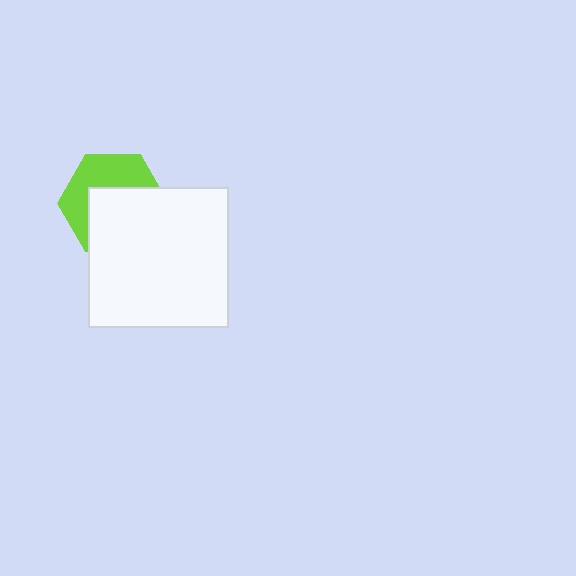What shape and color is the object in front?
The object in front is a white square.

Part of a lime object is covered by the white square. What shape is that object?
It is a hexagon.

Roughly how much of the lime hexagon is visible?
About half of it is visible (roughly 46%).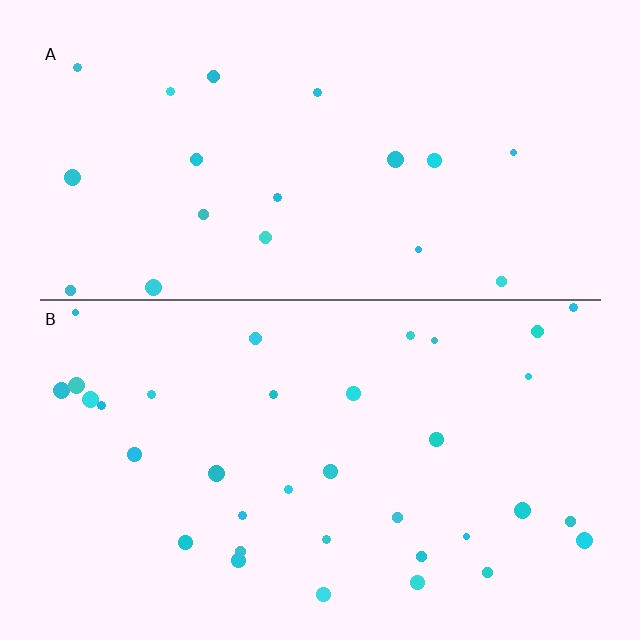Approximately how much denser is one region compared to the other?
Approximately 1.8× — region B over region A.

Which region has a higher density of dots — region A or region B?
B (the bottom).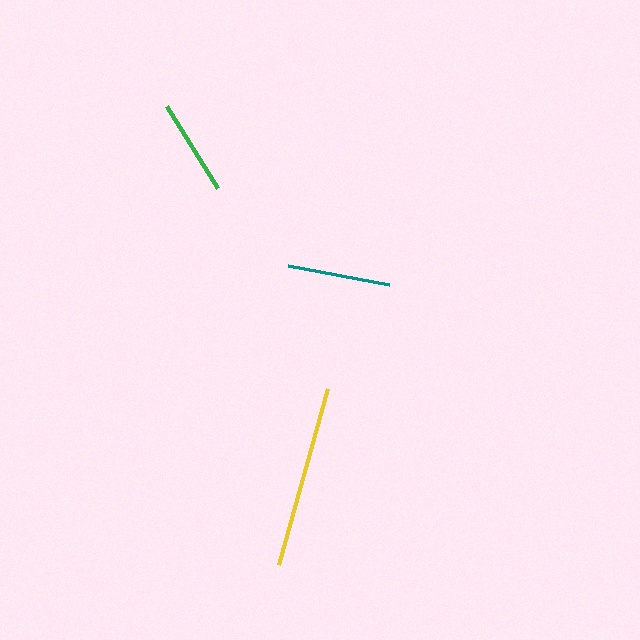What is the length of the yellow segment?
The yellow segment is approximately 183 pixels long.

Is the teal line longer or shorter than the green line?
The teal line is longer than the green line.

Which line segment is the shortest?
The green line is the shortest at approximately 97 pixels.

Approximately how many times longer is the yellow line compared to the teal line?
The yellow line is approximately 1.8 times the length of the teal line.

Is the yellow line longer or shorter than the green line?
The yellow line is longer than the green line.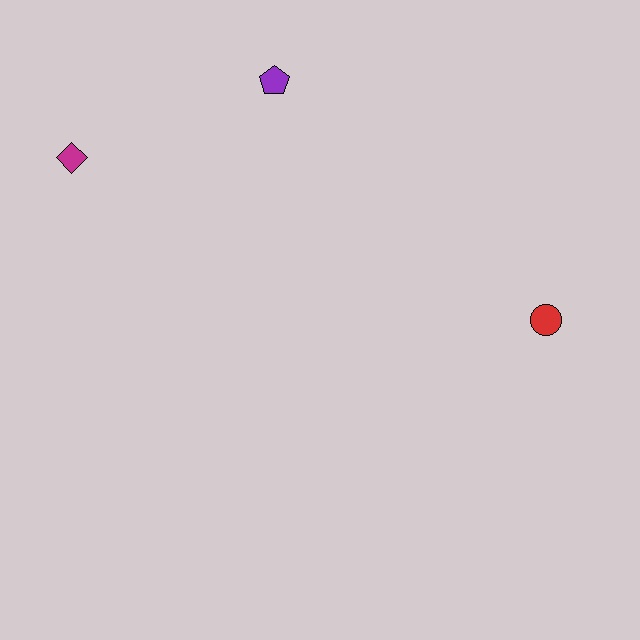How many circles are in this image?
There is 1 circle.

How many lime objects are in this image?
There are no lime objects.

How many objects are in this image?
There are 3 objects.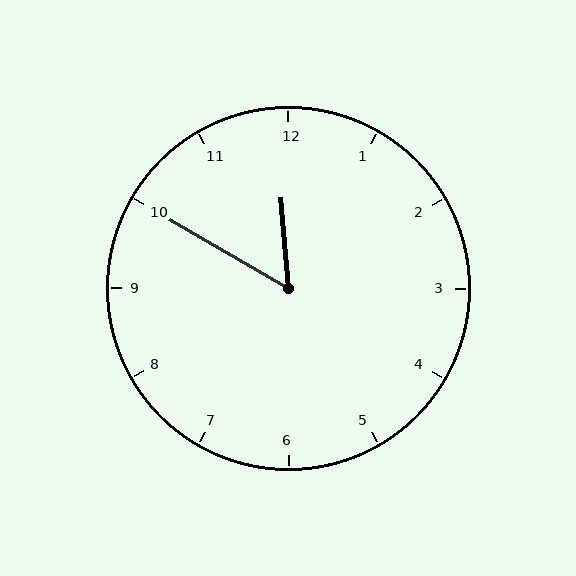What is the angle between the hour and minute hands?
Approximately 55 degrees.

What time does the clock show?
11:50.